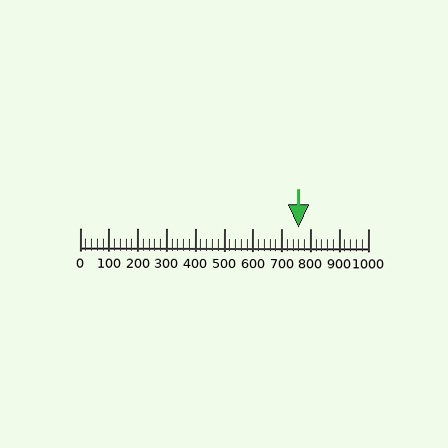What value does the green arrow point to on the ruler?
The green arrow points to approximately 760.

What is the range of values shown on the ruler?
The ruler shows values from 0 to 1000.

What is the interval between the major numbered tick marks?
The major tick marks are spaced 100 units apart.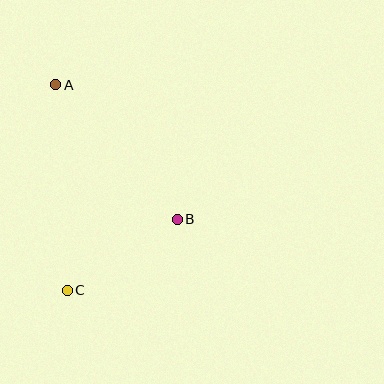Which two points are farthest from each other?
Points A and C are farthest from each other.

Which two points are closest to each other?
Points B and C are closest to each other.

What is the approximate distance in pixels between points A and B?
The distance between A and B is approximately 181 pixels.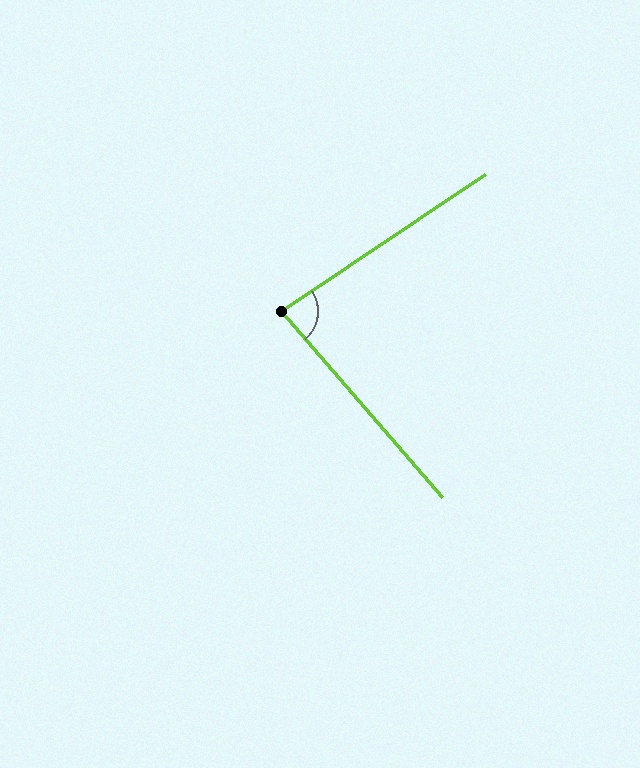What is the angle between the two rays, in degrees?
Approximately 83 degrees.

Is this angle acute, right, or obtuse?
It is acute.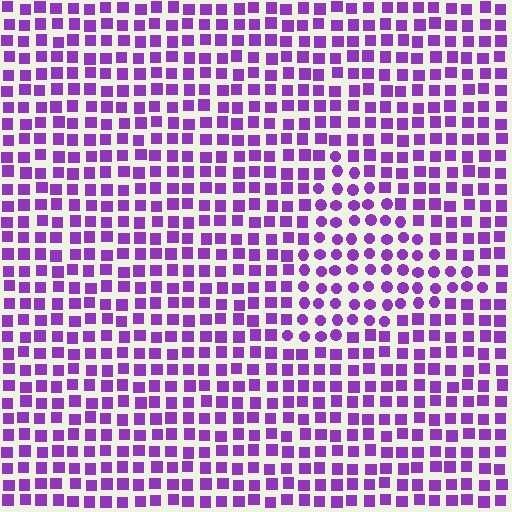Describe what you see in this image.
The image is filled with small purple elements arranged in a uniform grid. A triangle-shaped region contains circles, while the surrounding area contains squares. The boundary is defined purely by the change in element shape.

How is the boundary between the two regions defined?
The boundary is defined by a change in element shape: circles inside vs. squares outside. All elements share the same color and spacing.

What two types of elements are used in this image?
The image uses circles inside the triangle region and squares outside it.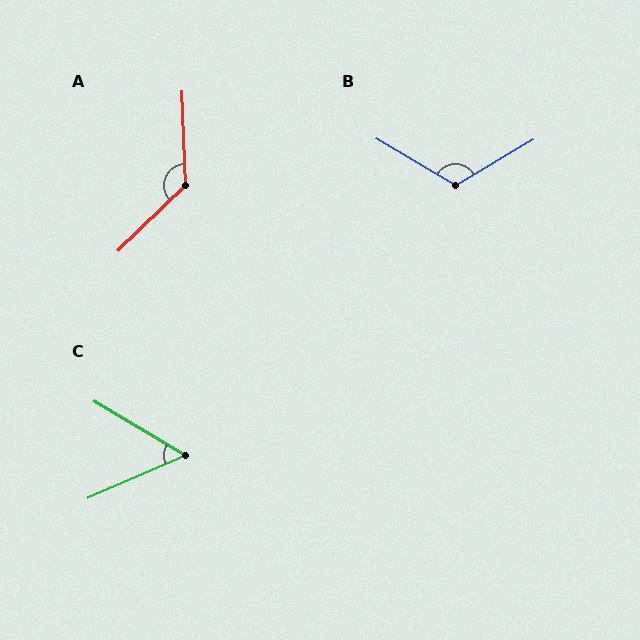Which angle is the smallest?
C, at approximately 54 degrees.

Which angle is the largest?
A, at approximately 132 degrees.